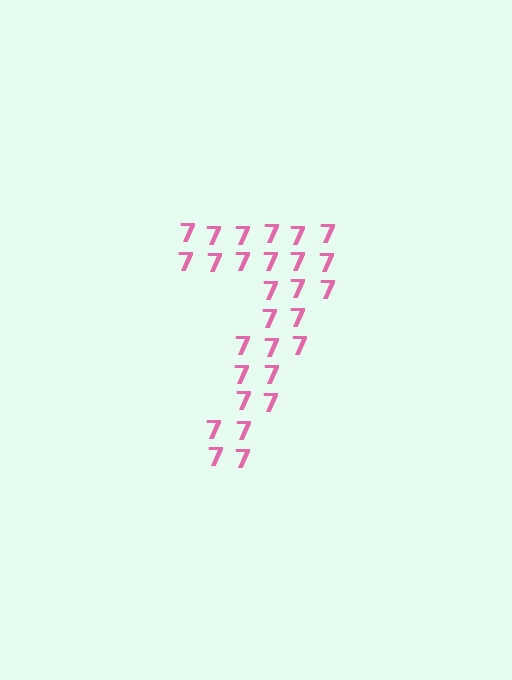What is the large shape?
The large shape is the digit 7.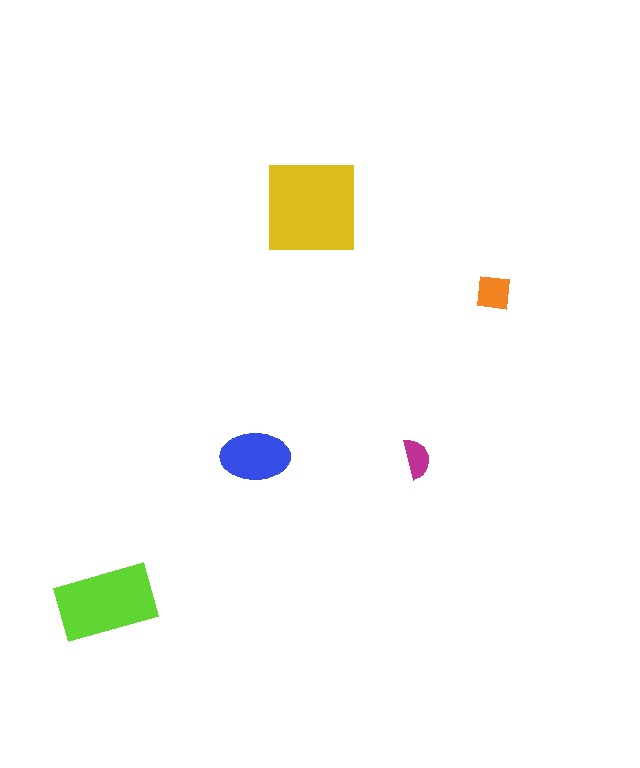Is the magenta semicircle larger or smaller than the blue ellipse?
Smaller.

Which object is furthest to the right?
The orange square is rightmost.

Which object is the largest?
The yellow square.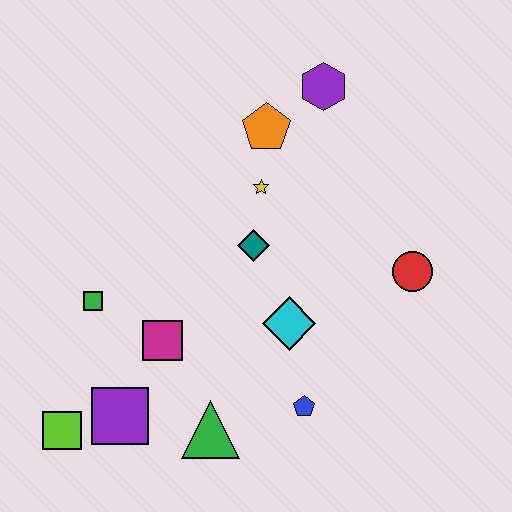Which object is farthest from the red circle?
The lime square is farthest from the red circle.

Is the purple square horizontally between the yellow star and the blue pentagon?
No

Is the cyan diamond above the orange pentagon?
No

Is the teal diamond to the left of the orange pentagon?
Yes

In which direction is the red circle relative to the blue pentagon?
The red circle is above the blue pentagon.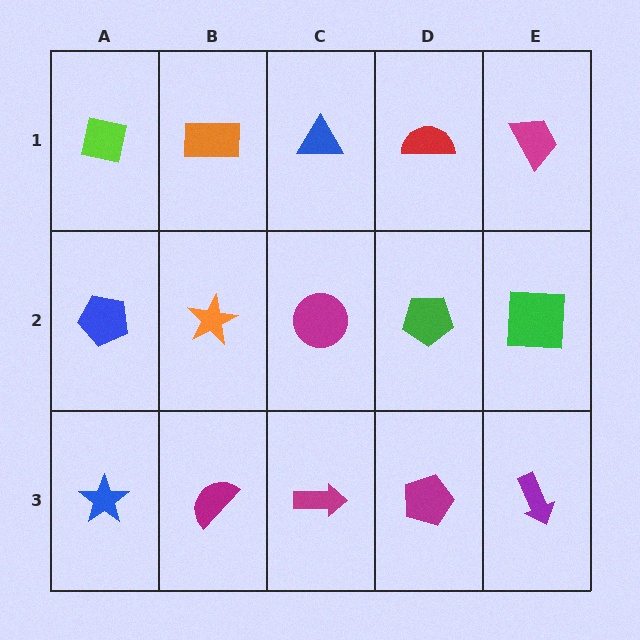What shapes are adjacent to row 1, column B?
An orange star (row 2, column B), a lime square (row 1, column A), a blue triangle (row 1, column C).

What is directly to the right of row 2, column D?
A green square.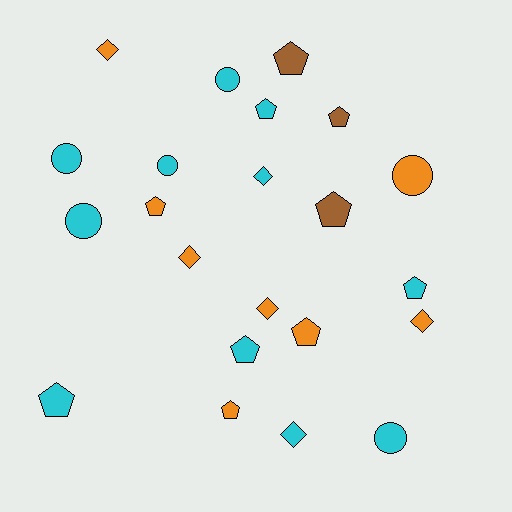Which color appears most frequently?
Cyan, with 11 objects.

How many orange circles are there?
There is 1 orange circle.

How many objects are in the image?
There are 22 objects.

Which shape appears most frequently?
Pentagon, with 10 objects.